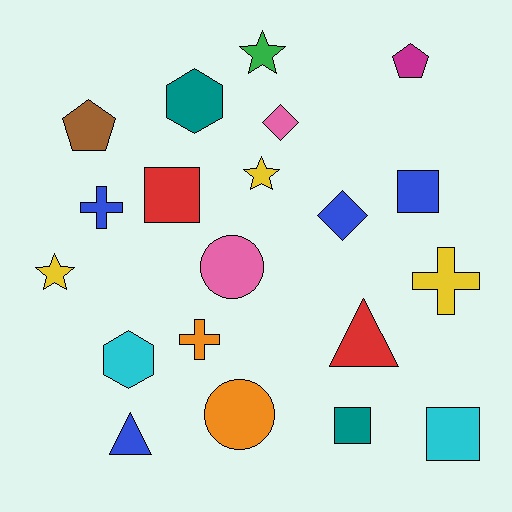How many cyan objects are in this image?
There are 2 cyan objects.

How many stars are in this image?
There are 3 stars.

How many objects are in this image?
There are 20 objects.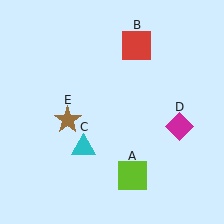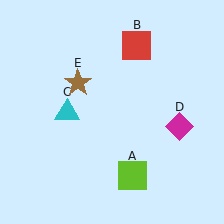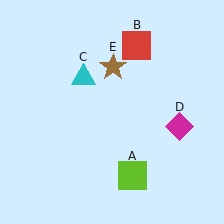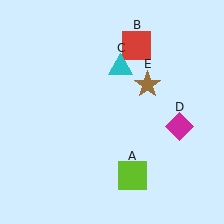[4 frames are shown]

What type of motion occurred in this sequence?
The cyan triangle (object C), brown star (object E) rotated clockwise around the center of the scene.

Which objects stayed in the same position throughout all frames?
Lime square (object A) and red square (object B) and magenta diamond (object D) remained stationary.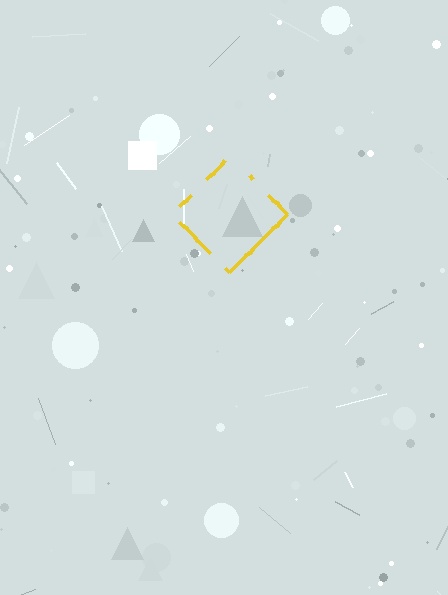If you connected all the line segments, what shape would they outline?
They would outline a diamond.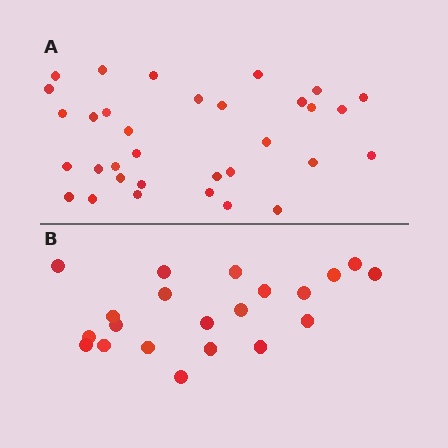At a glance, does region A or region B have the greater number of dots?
Region A (the top region) has more dots.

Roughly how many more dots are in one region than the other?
Region A has roughly 12 or so more dots than region B.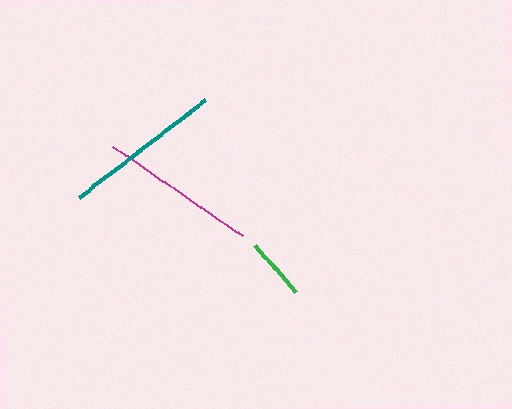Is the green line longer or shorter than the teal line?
The teal line is longer than the green line.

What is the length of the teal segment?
The teal segment is approximately 160 pixels long.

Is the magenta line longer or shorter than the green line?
The magenta line is longer than the green line.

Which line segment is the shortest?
The green line is the shortest at approximately 63 pixels.